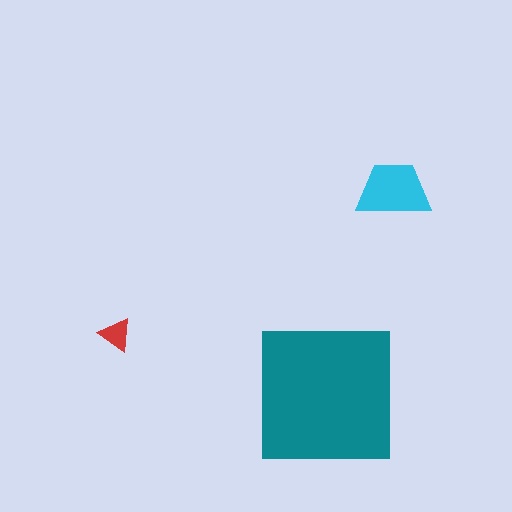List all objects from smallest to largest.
The red triangle, the cyan trapezoid, the teal square.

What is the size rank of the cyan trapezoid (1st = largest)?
2nd.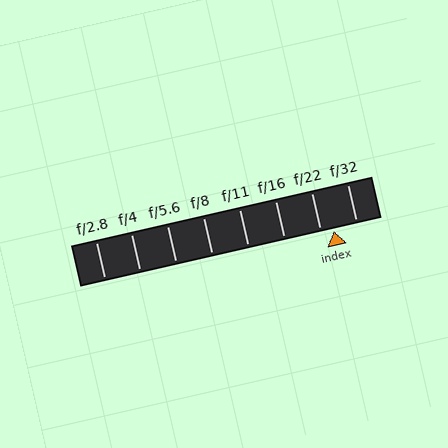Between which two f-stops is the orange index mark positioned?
The index mark is between f/22 and f/32.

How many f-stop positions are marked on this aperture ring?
There are 8 f-stop positions marked.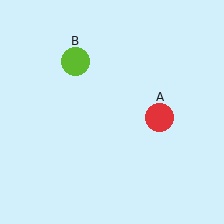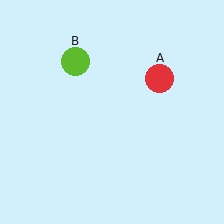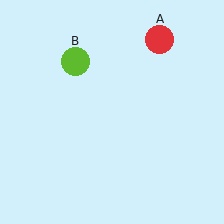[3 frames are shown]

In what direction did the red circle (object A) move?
The red circle (object A) moved up.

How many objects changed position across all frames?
1 object changed position: red circle (object A).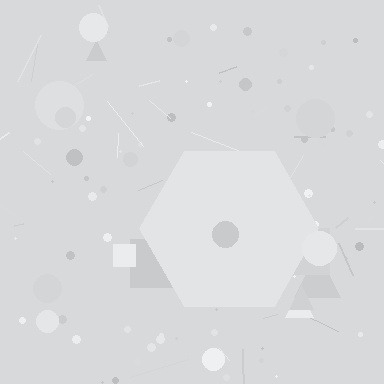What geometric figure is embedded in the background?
A hexagon is embedded in the background.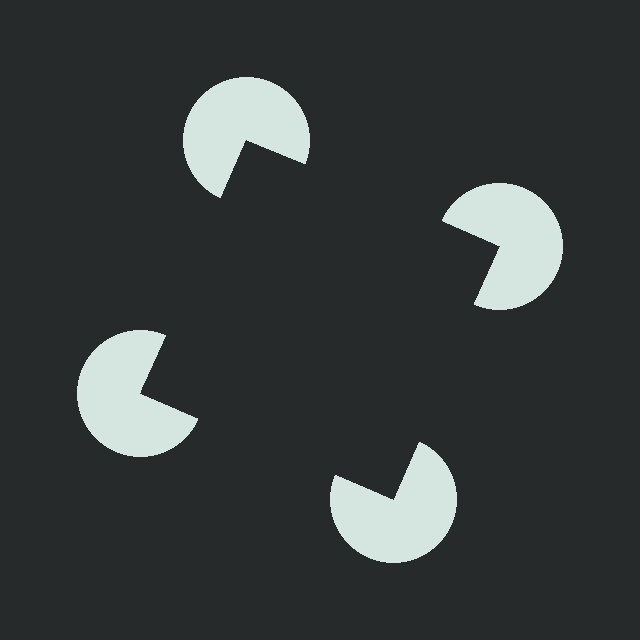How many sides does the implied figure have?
4 sides.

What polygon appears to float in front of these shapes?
An illusory square — its edges are inferred from the aligned wedge cuts in the pac-man discs, not physically drawn.